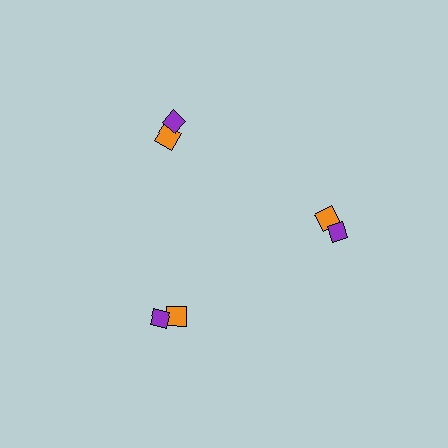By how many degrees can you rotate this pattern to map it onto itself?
The pattern maps onto itself every 120 degrees of rotation.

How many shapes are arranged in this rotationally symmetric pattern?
There are 6 shapes, arranged in 3 groups of 2.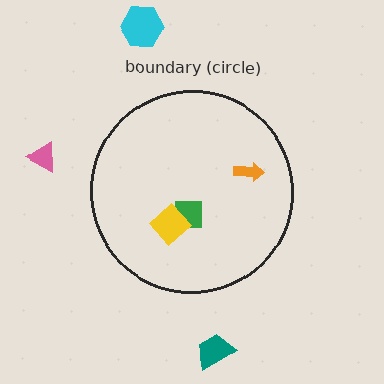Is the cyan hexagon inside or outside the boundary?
Outside.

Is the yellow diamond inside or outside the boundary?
Inside.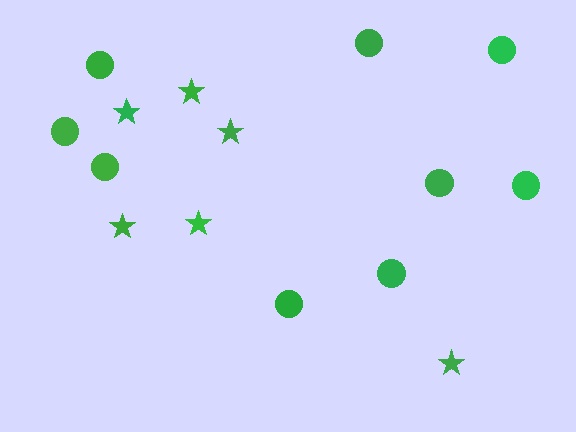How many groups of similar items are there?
There are 2 groups: one group of circles (9) and one group of stars (6).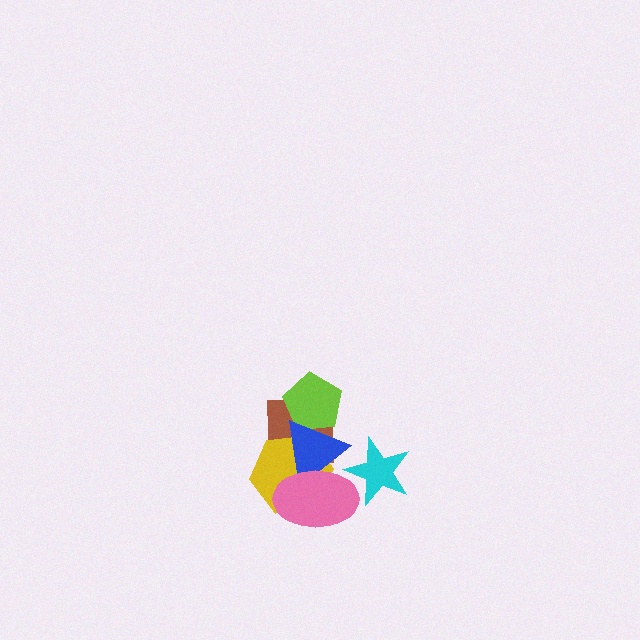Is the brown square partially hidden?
Yes, it is partially covered by another shape.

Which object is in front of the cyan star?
The pink ellipse is in front of the cyan star.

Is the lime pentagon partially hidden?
Yes, it is partially covered by another shape.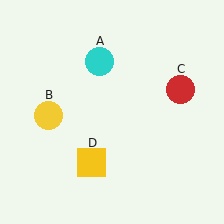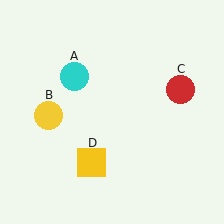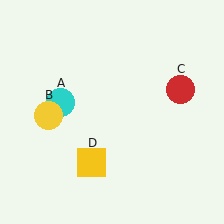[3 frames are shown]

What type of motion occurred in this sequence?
The cyan circle (object A) rotated counterclockwise around the center of the scene.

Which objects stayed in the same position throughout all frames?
Yellow circle (object B) and red circle (object C) and yellow square (object D) remained stationary.